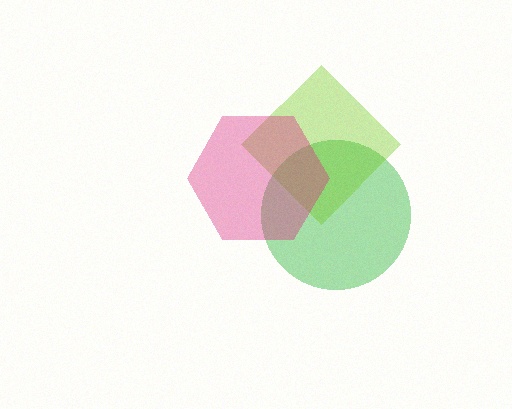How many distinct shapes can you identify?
There are 3 distinct shapes: a green circle, a lime diamond, a magenta hexagon.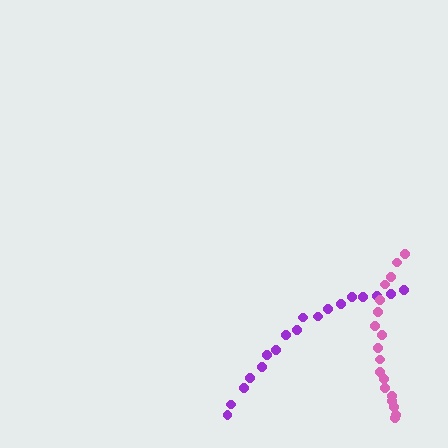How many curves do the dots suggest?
There are 2 distinct paths.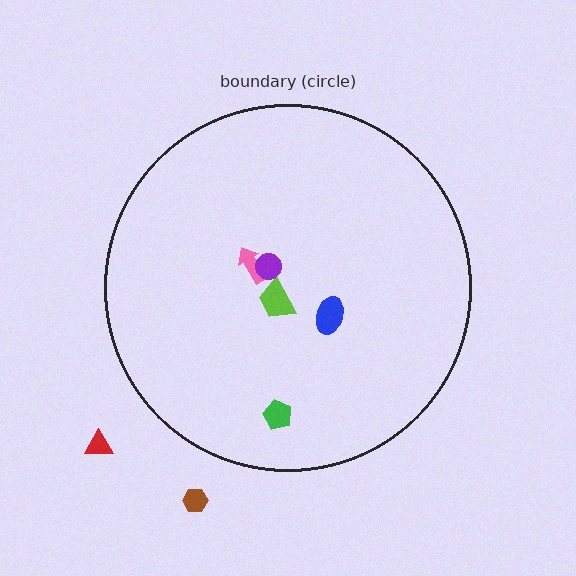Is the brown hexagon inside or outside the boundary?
Outside.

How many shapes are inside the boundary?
5 inside, 2 outside.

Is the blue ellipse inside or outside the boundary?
Inside.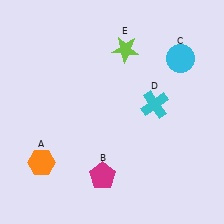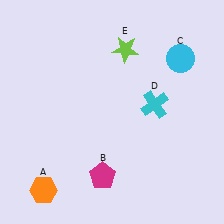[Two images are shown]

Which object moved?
The orange hexagon (A) moved down.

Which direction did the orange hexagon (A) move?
The orange hexagon (A) moved down.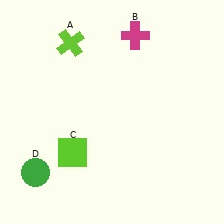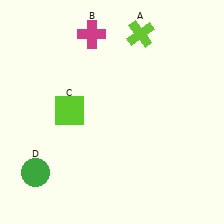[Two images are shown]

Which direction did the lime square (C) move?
The lime square (C) moved up.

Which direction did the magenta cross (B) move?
The magenta cross (B) moved left.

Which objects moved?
The objects that moved are: the lime cross (A), the magenta cross (B), the lime square (C).